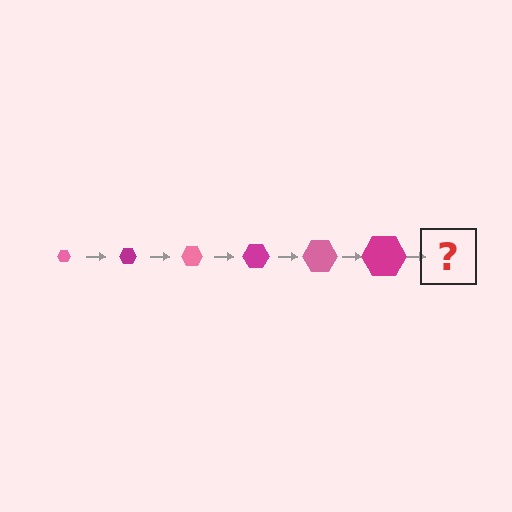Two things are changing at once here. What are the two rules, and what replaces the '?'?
The two rules are that the hexagon grows larger each step and the color cycles through pink and magenta. The '?' should be a pink hexagon, larger than the previous one.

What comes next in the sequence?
The next element should be a pink hexagon, larger than the previous one.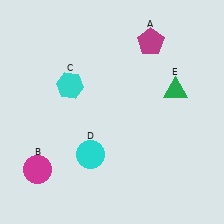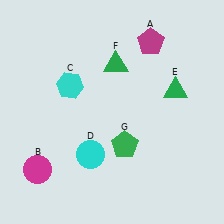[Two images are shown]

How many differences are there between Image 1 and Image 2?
There are 2 differences between the two images.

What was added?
A green triangle (F), a green pentagon (G) were added in Image 2.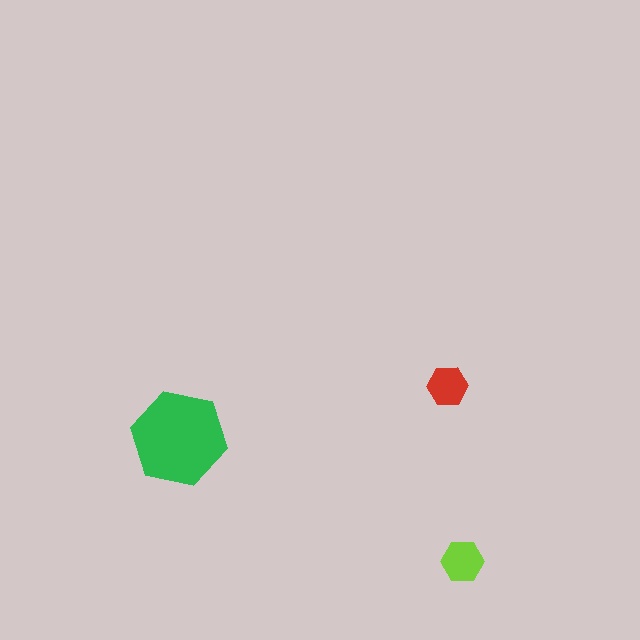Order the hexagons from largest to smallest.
the green one, the lime one, the red one.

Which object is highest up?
The red hexagon is topmost.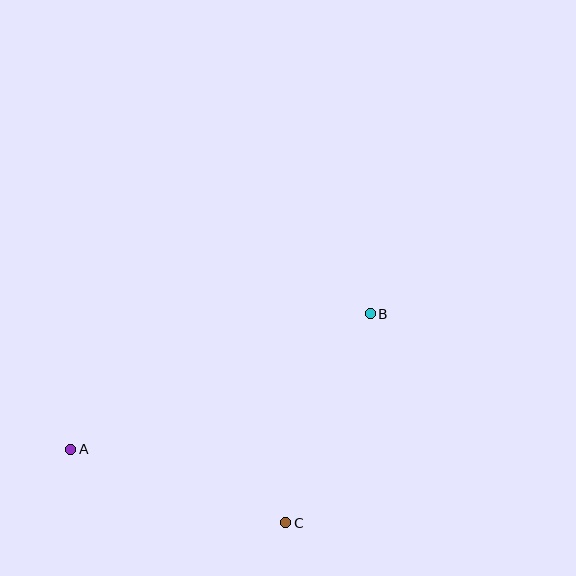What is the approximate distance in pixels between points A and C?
The distance between A and C is approximately 227 pixels.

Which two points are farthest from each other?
Points A and B are farthest from each other.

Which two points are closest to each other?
Points B and C are closest to each other.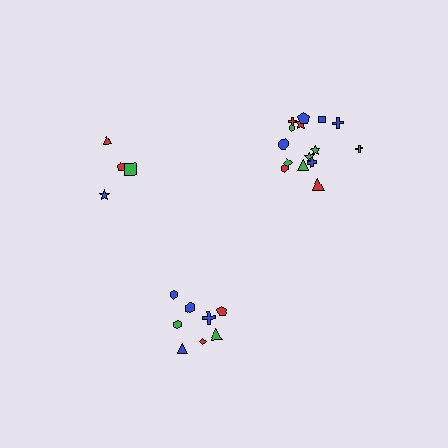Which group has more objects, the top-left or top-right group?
The top-right group.